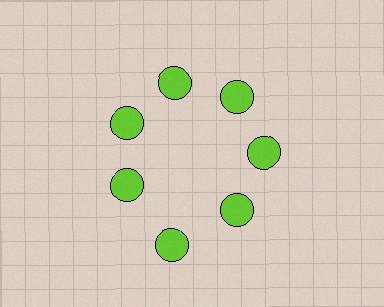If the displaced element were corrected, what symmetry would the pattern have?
It would have 7-fold rotational symmetry — the pattern would map onto itself every 51 degrees.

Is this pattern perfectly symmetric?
No. The 7 lime circles are arranged in a ring, but one element near the 6 o'clock position is pushed outward from the center, breaking the 7-fold rotational symmetry.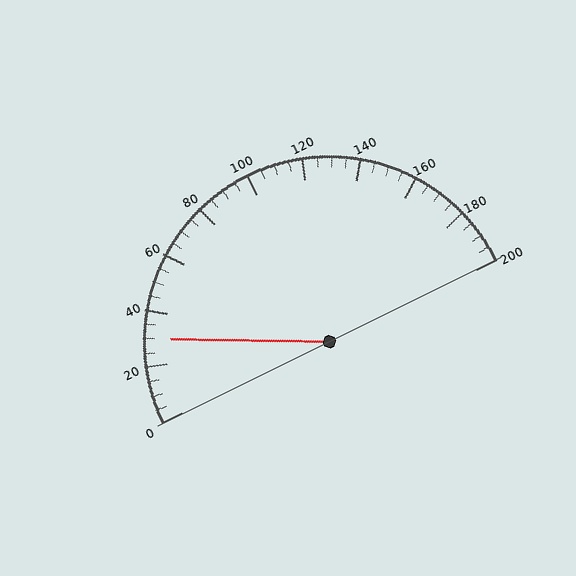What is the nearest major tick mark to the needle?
The nearest major tick mark is 40.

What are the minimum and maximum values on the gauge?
The gauge ranges from 0 to 200.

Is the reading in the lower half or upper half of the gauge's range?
The reading is in the lower half of the range (0 to 200).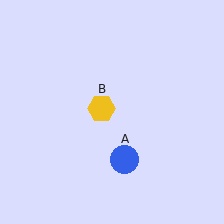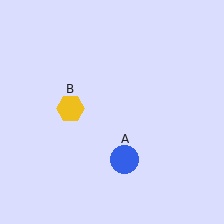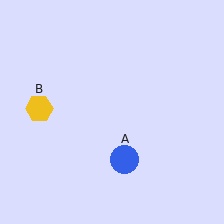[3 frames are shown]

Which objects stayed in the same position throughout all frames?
Blue circle (object A) remained stationary.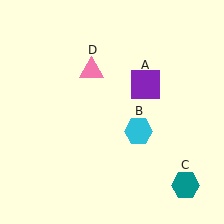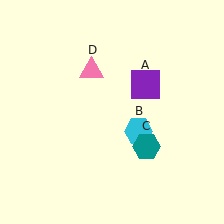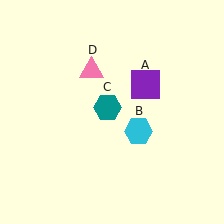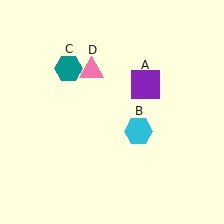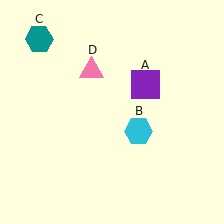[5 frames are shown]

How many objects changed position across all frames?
1 object changed position: teal hexagon (object C).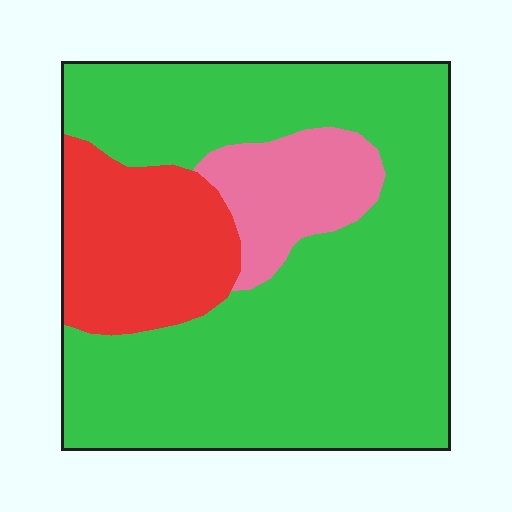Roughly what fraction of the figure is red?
Red takes up about one fifth (1/5) of the figure.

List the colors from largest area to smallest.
From largest to smallest: green, red, pink.